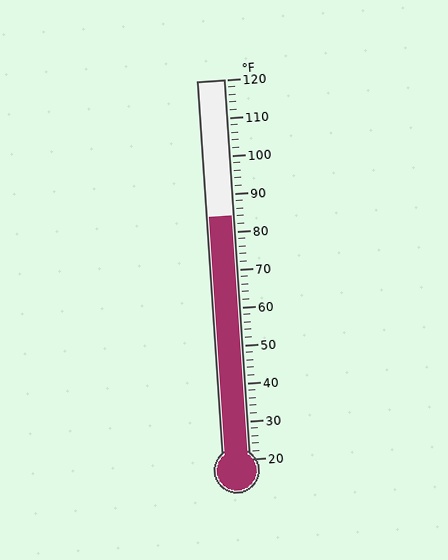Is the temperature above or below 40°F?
The temperature is above 40°F.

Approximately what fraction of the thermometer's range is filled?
The thermometer is filled to approximately 65% of its range.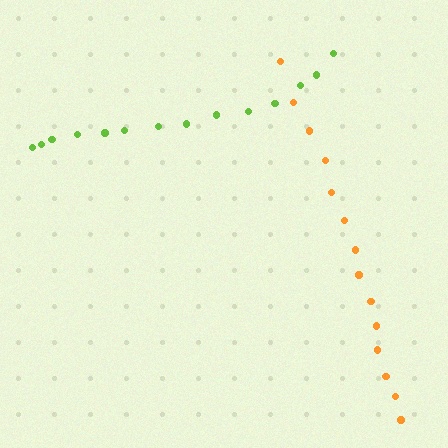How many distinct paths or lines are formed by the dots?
There are 2 distinct paths.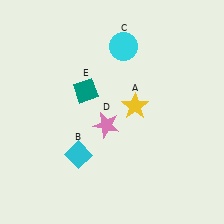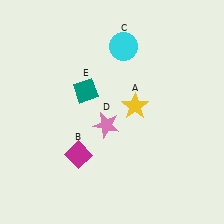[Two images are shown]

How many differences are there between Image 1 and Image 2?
There is 1 difference between the two images.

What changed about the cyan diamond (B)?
In Image 1, B is cyan. In Image 2, it changed to magenta.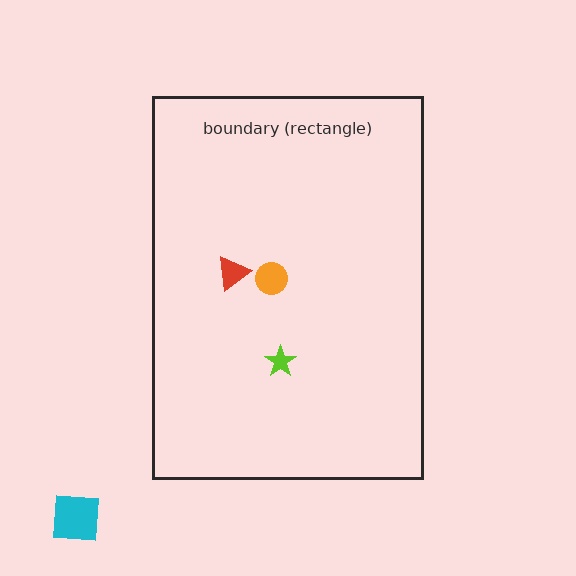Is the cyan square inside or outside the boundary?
Outside.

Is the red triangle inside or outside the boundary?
Inside.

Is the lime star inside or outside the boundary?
Inside.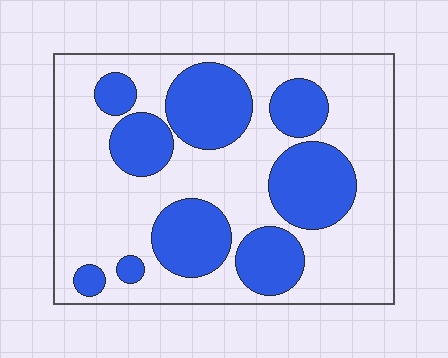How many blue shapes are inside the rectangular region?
9.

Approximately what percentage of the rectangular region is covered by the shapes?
Approximately 35%.